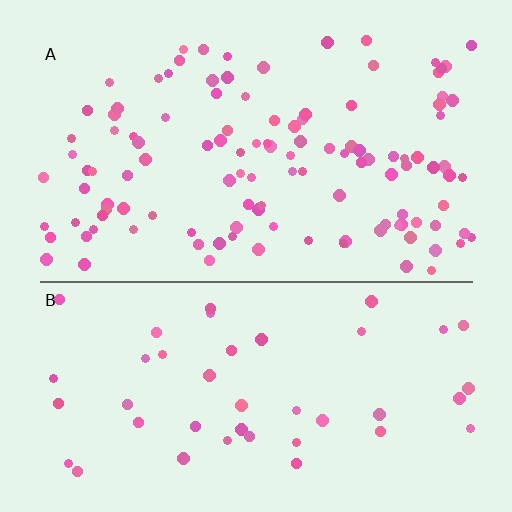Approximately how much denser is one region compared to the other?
Approximately 2.7× — region A over region B.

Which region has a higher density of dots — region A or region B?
A (the top).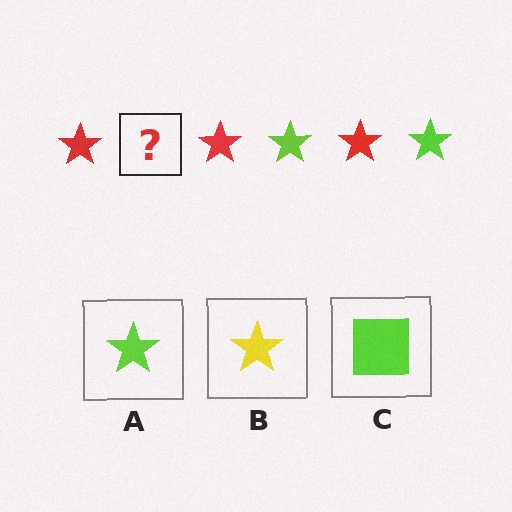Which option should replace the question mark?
Option A.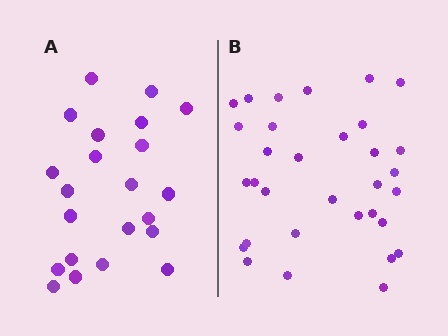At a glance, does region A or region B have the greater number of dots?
Region B (the right region) has more dots.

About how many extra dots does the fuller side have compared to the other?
Region B has roughly 10 or so more dots than region A.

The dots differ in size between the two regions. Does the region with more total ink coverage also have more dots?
No. Region A has more total ink coverage because its dots are larger, but region B actually contains more individual dots. Total area can be misleading — the number of items is what matters here.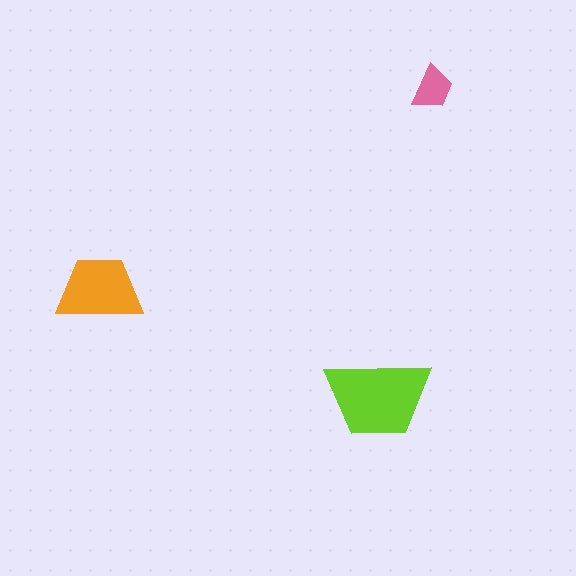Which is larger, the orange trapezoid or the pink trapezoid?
The orange one.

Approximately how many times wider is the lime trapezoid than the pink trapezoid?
About 2.5 times wider.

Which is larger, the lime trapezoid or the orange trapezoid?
The lime one.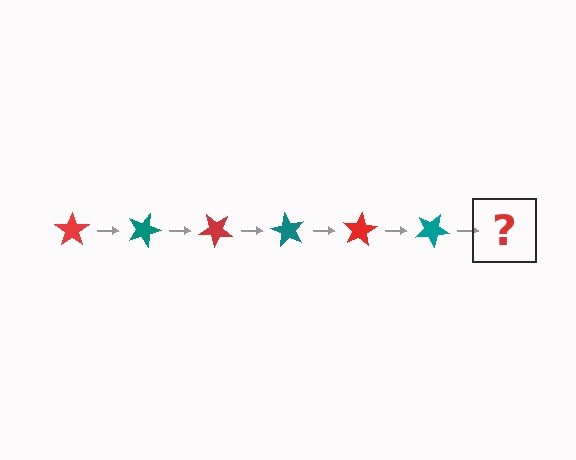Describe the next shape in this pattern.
It should be a red star, rotated 120 degrees from the start.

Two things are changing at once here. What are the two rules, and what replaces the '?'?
The two rules are that it rotates 20 degrees each step and the color cycles through red and teal. The '?' should be a red star, rotated 120 degrees from the start.